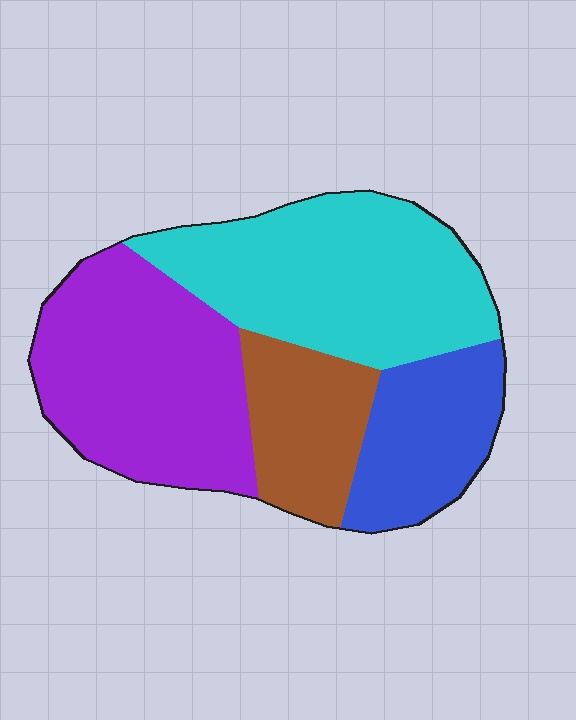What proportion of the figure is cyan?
Cyan covers about 35% of the figure.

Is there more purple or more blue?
Purple.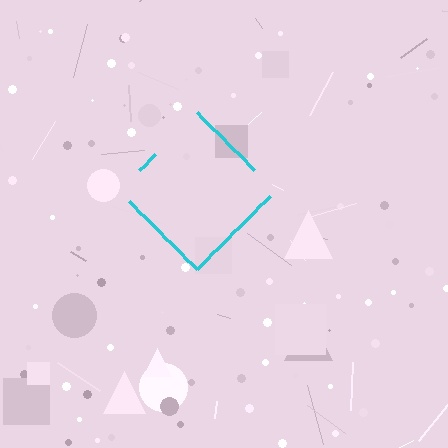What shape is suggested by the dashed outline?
The dashed outline suggests a diamond.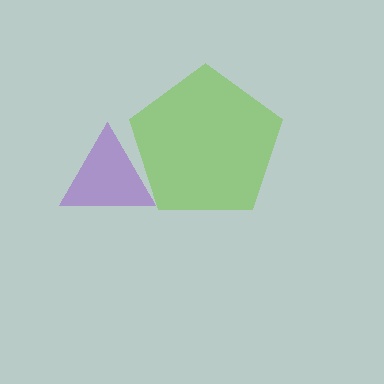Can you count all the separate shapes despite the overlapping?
Yes, there are 2 separate shapes.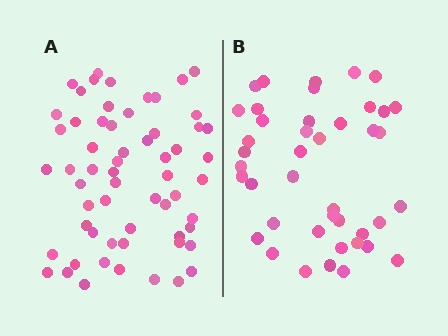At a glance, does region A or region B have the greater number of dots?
Region A (the left region) has more dots.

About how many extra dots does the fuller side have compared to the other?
Region A has approximately 20 more dots than region B.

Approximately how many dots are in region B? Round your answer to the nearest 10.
About 40 dots. (The exact count is 42, which rounds to 40.)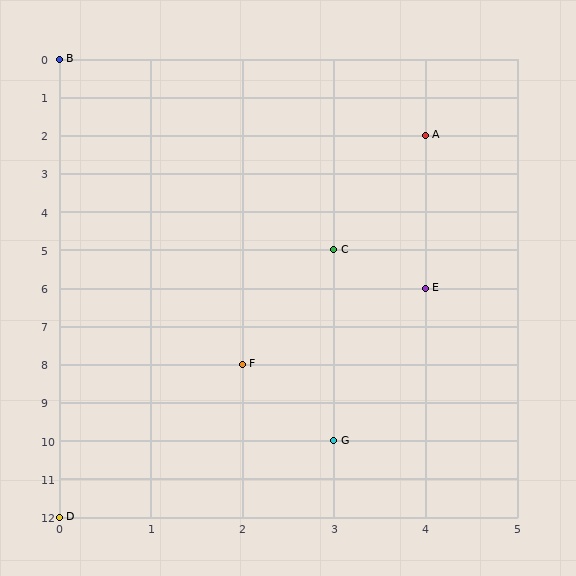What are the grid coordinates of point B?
Point B is at grid coordinates (0, 0).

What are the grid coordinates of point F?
Point F is at grid coordinates (2, 8).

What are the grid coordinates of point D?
Point D is at grid coordinates (0, 12).